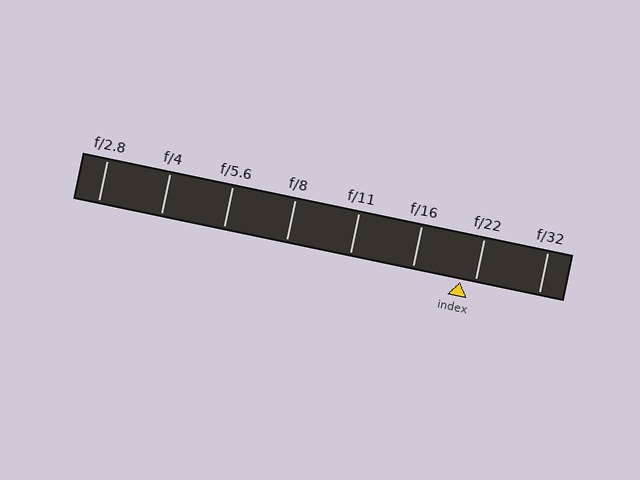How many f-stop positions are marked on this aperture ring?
There are 8 f-stop positions marked.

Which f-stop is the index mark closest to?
The index mark is closest to f/22.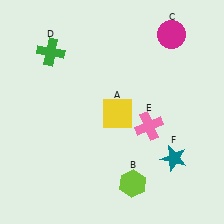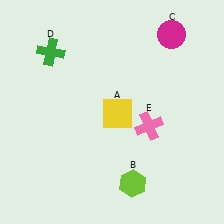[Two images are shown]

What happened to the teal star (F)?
The teal star (F) was removed in Image 2. It was in the bottom-right area of Image 1.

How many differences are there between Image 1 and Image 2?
There is 1 difference between the two images.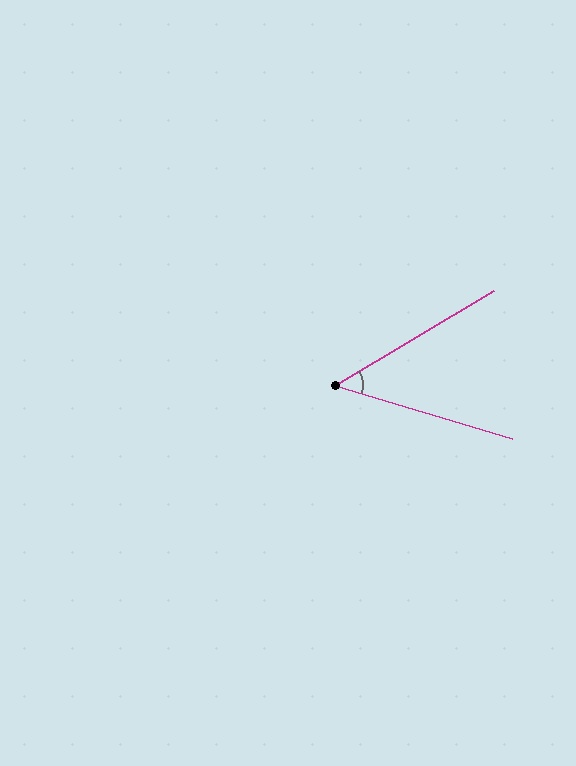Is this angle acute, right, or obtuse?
It is acute.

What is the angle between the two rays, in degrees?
Approximately 48 degrees.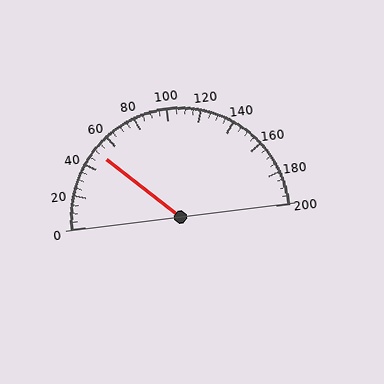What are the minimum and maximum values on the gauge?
The gauge ranges from 0 to 200.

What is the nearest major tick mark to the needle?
The nearest major tick mark is 40.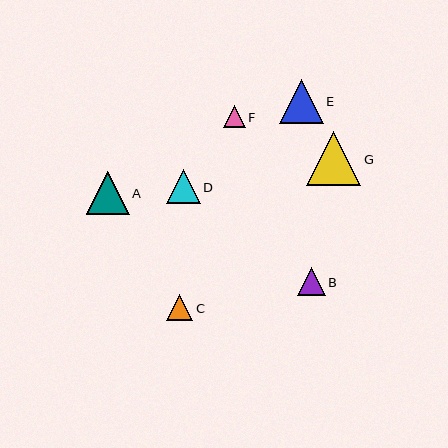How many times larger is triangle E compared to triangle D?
Triangle E is approximately 1.3 times the size of triangle D.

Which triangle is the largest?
Triangle G is the largest with a size of approximately 54 pixels.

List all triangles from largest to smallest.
From largest to smallest: G, E, A, D, B, C, F.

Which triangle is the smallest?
Triangle F is the smallest with a size of approximately 22 pixels.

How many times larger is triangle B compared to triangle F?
Triangle B is approximately 1.3 times the size of triangle F.